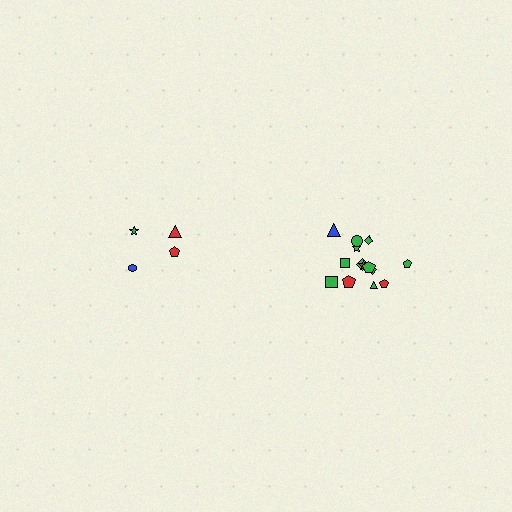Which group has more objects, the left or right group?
The right group.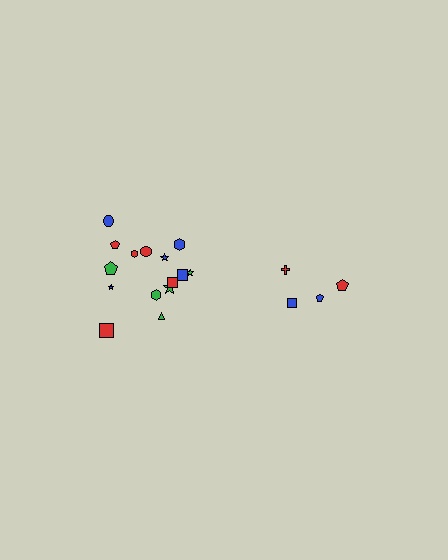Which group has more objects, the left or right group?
The left group.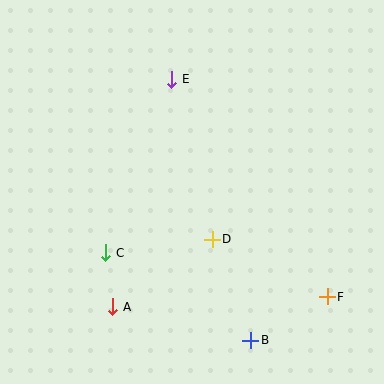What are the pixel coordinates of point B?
Point B is at (251, 340).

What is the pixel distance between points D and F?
The distance between D and F is 129 pixels.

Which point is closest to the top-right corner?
Point E is closest to the top-right corner.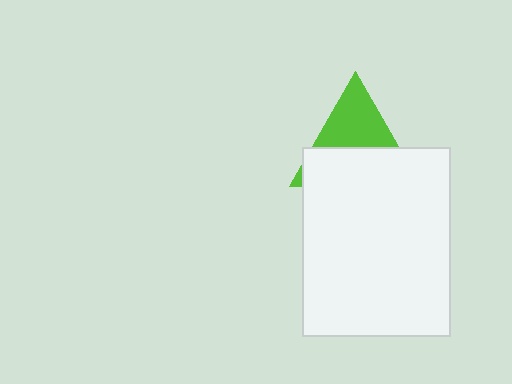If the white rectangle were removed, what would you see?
You would see the complete lime triangle.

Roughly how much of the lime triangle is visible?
About half of it is visible (roughly 45%).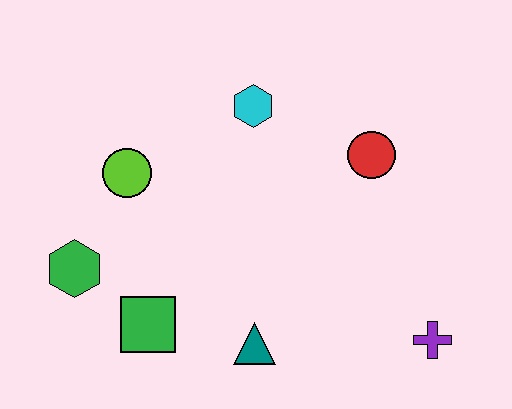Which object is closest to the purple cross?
The teal triangle is closest to the purple cross.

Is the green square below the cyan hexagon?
Yes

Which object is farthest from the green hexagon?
The purple cross is farthest from the green hexagon.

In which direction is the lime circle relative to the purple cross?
The lime circle is to the left of the purple cross.